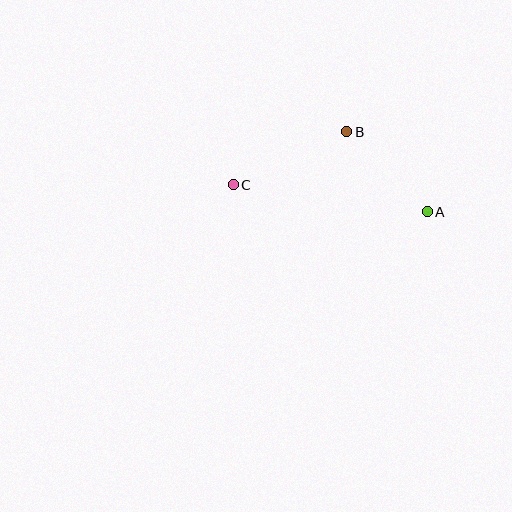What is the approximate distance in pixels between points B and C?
The distance between B and C is approximately 125 pixels.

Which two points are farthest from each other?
Points A and C are farthest from each other.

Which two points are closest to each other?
Points A and B are closest to each other.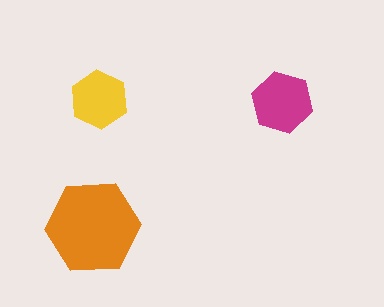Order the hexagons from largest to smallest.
the orange one, the magenta one, the yellow one.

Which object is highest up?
The yellow hexagon is topmost.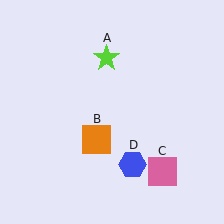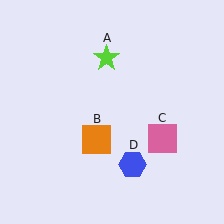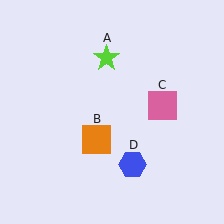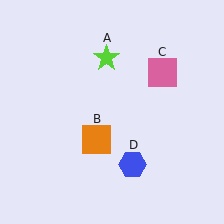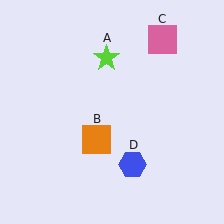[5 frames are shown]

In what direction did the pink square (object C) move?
The pink square (object C) moved up.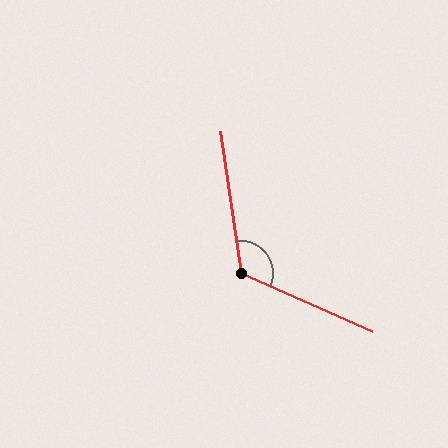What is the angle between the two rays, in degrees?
Approximately 122 degrees.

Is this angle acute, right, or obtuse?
It is obtuse.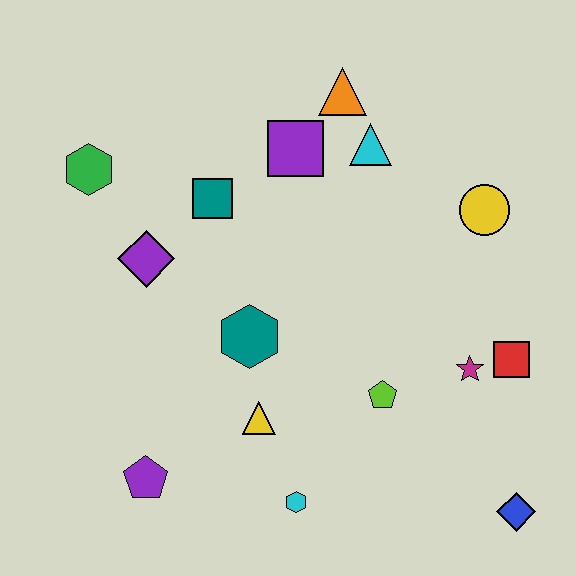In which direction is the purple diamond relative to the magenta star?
The purple diamond is to the left of the magenta star.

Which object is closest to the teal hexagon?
The yellow triangle is closest to the teal hexagon.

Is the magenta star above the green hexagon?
No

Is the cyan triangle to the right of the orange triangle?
Yes